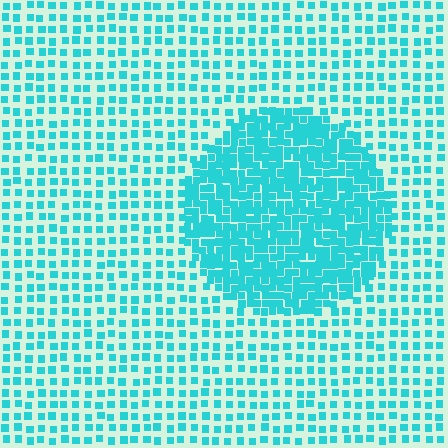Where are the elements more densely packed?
The elements are more densely packed inside the circle boundary.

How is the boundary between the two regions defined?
The boundary is defined by a change in element density (approximately 2.3x ratio). All elements are the same color, size, and shape.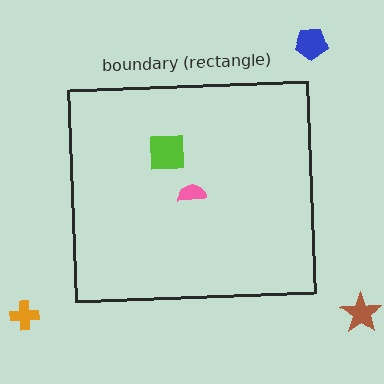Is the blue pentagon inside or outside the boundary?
Outside.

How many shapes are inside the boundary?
2 inside, 3 outside.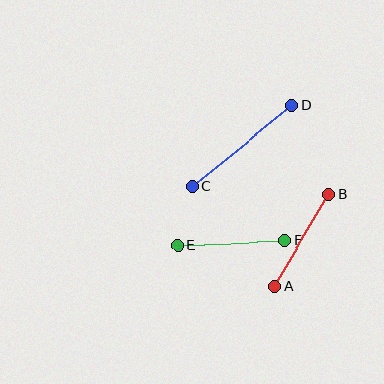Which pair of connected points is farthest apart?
Points C and D are farthest apart.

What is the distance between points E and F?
The distance is approximately 107 pixels.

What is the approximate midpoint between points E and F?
The midpoint is at approximately (232, 243) pixels.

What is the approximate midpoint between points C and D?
The midpoint is at approximately (242, 146) pixels.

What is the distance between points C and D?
The distance is approximately 129 pixels.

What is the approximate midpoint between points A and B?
The midpoint is at approximately (302, 240) pixels.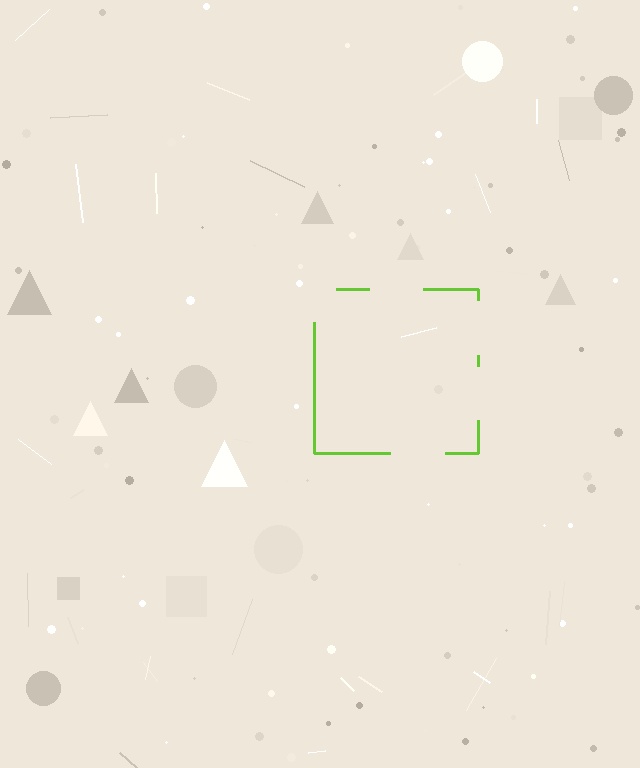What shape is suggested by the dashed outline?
The dashed outline suggests a square.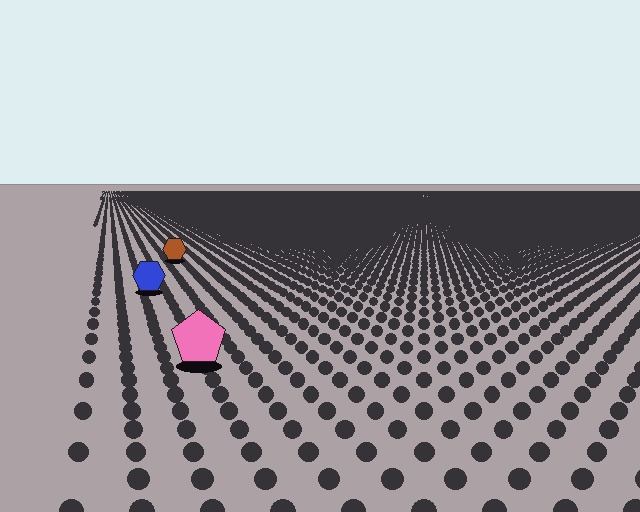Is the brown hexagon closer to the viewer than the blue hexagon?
No. The blue hexagon is closer — you can tell from the texture gradient: the ground texture is coarser near it.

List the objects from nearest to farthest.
From nearest to farthest: the pink pentagon, the blue hexagon, the brown hexagon.